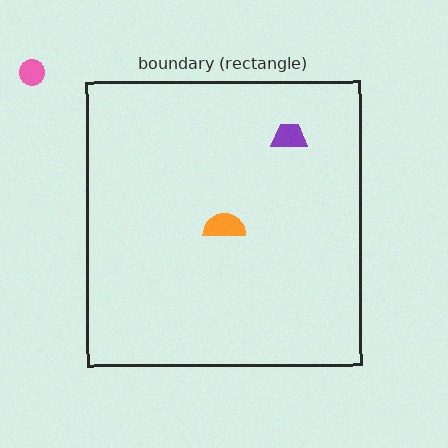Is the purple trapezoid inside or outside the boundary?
Inside.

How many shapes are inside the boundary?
2 inside, 1 outside.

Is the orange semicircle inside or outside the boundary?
Inside.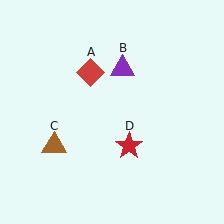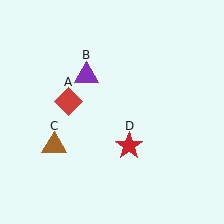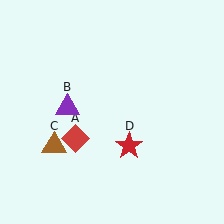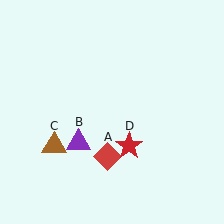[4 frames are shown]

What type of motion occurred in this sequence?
The red diamond (object A), purple triangle (object B) rotated counterclockwise around the center of the scene.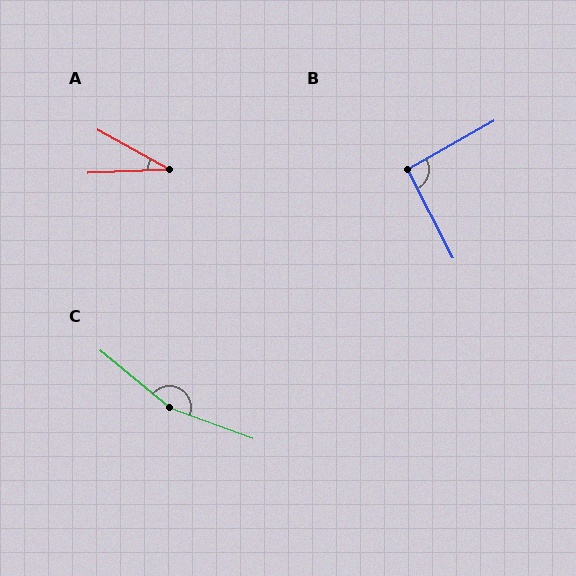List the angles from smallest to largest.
A (31°), B (92°), C (160°).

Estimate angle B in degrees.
Approximately 92 degrees.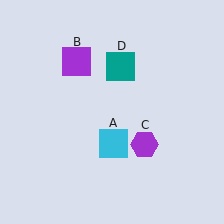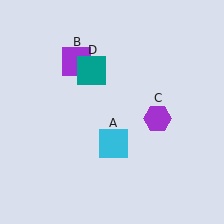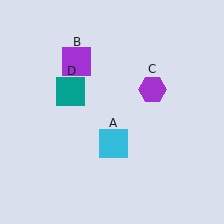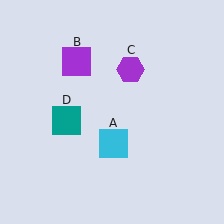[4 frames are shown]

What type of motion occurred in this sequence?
The purple hexagon (object C), teal square (object D) rotated counterclockwise around the center of the scene.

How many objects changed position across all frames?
2 objects changed position: purple hexagon (object C), teal square (object D).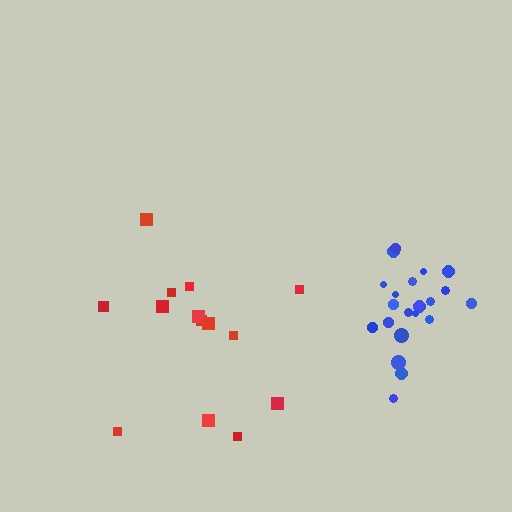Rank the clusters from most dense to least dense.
blue, red.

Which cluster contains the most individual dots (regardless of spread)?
Blue (21).